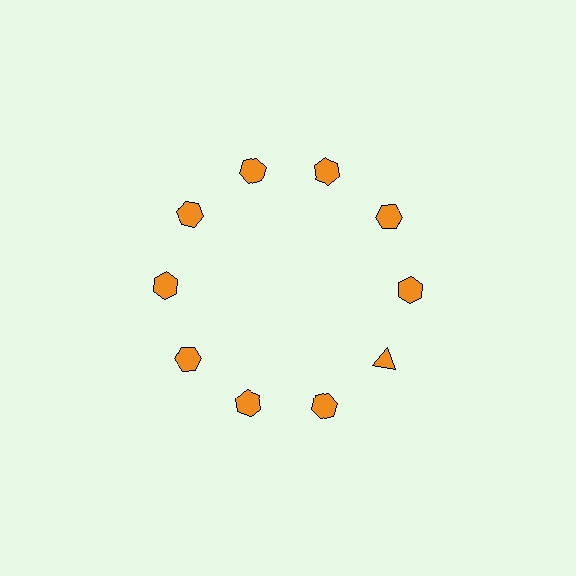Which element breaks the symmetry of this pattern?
The orange triangle at roughly the 4 o'clock position breaks the symmetry. All other shapes are orange hexagons.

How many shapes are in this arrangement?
There are 10 shapes arranged in a ring pattern.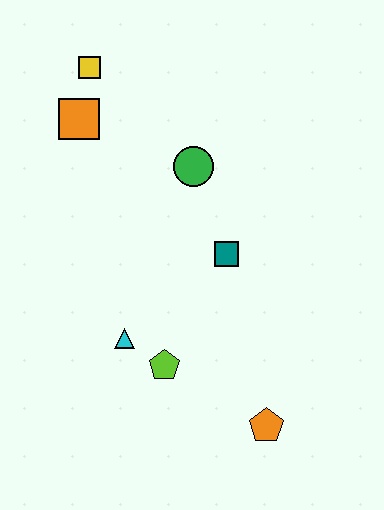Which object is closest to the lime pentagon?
The cyan triangle is closest to the lime pentagon.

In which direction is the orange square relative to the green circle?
The orange square is to the left of the green circle.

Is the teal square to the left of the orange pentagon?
Yes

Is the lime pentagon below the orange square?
Yes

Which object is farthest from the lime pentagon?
The yellow square is farthest from the lime pentagon.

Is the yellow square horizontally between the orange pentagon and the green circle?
No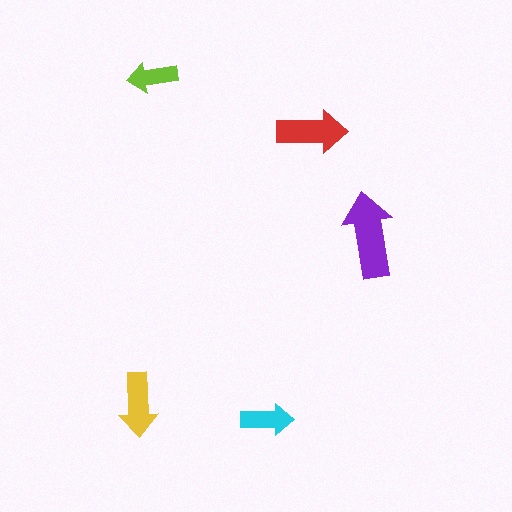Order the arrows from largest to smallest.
the purple one, the red one, the yellow one, the cyan one, the lime one.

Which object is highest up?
The lime arrow is topmost.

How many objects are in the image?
There are 5 objects in the image.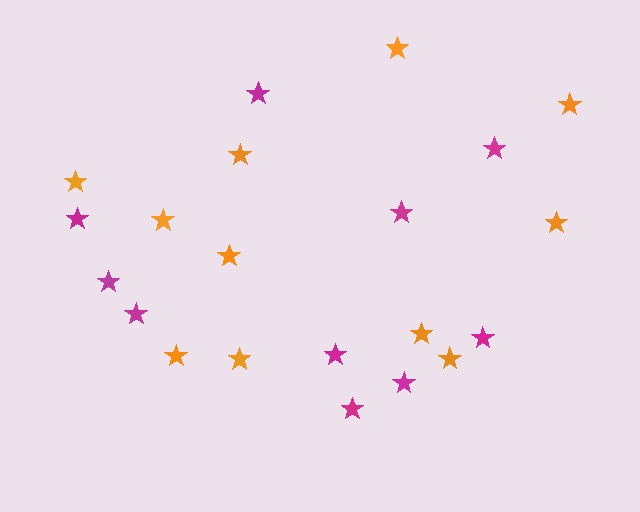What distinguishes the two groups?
There are 2 groups: one group of magenta stars (10) and one group of orange stars (11).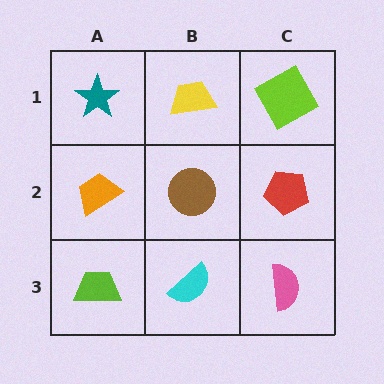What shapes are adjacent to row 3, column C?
A red pentagon (row 2, column C), a cyan semicircle (row 3, column B).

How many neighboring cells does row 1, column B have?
3.